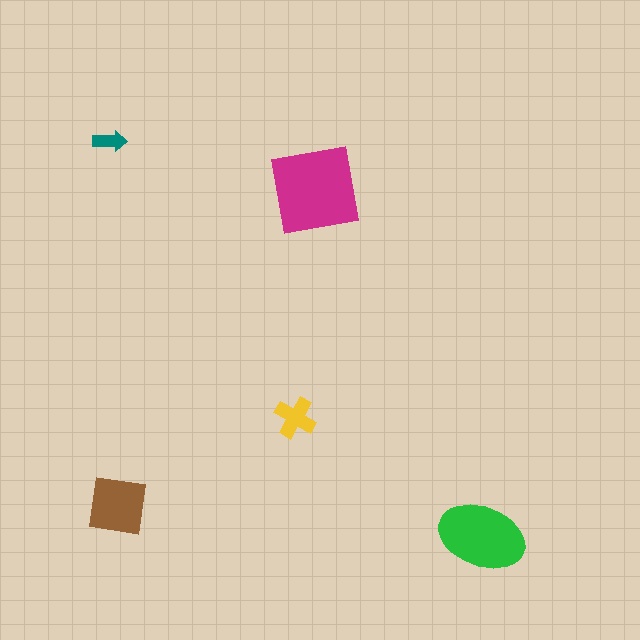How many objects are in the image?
There are 5 objects in the image.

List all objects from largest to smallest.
The magenta square, the green ellipse, the brown square, the yellow cross, the teal arrow.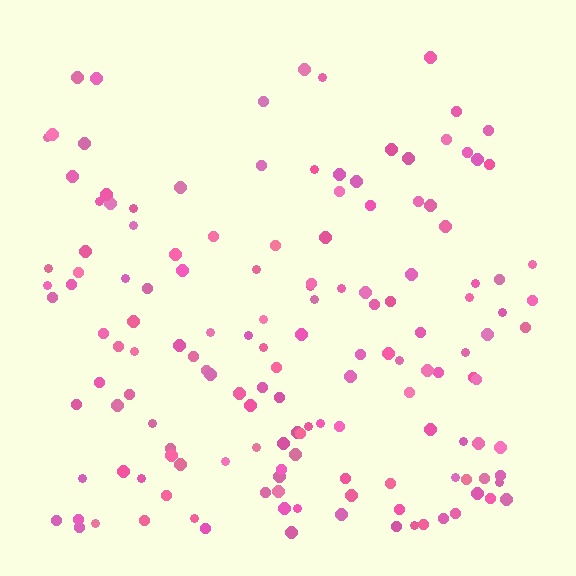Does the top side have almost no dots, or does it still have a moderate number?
Still a moderate number, just noticeably fewer than the bottom.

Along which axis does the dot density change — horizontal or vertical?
Vertical.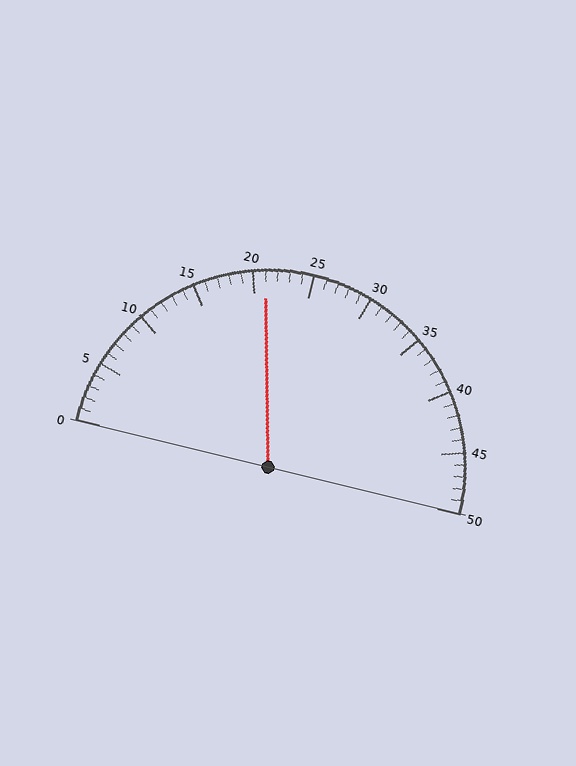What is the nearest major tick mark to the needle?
The nearest major tick mark is 20.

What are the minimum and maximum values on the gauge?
The gauge ranges from 0 to 50.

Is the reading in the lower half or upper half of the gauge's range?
The reading is in the lower half of the range (0 to 50).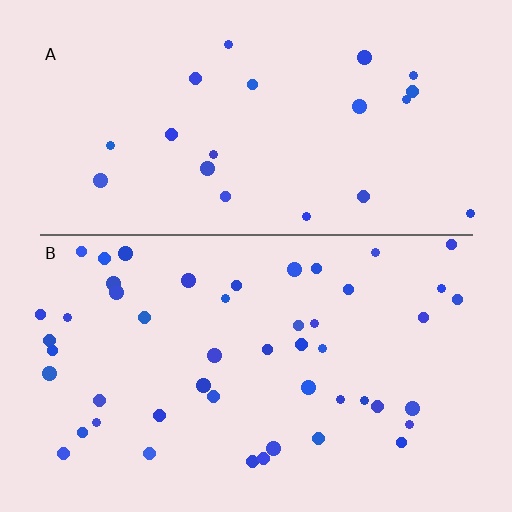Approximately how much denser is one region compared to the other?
Approximately 2.3× — region B over region A.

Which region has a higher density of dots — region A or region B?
B (the bottom).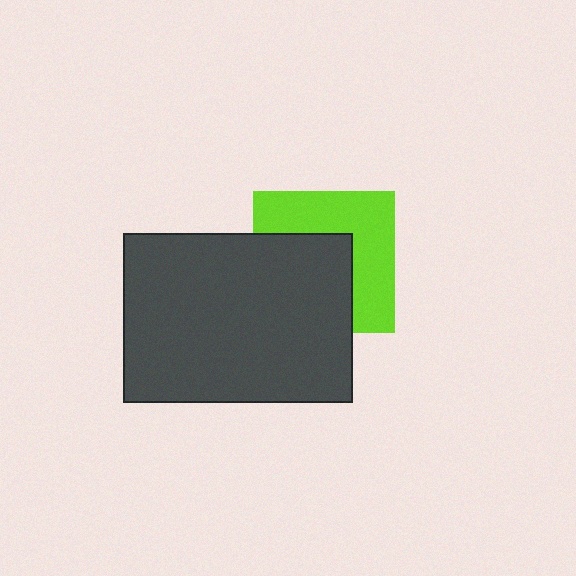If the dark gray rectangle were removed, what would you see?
You would see the complete lime square.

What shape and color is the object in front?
The object in front is a dark gray rectangle.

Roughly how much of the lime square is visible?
About half of it is visible (roughly 50%).